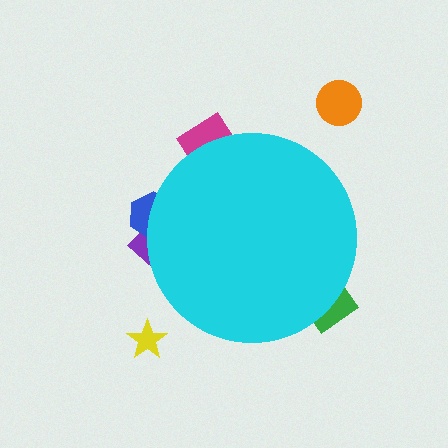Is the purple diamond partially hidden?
Yes, the purple diamond is partially hidden behind the cyan circle.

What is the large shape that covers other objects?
A cyan circle.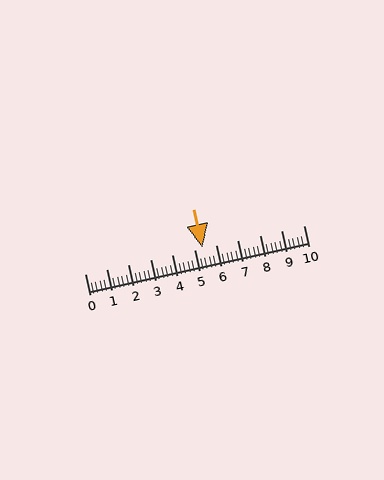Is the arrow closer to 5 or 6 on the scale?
The arrow is closer to 5.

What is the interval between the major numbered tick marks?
The major tick marks are spaced 1 units apart.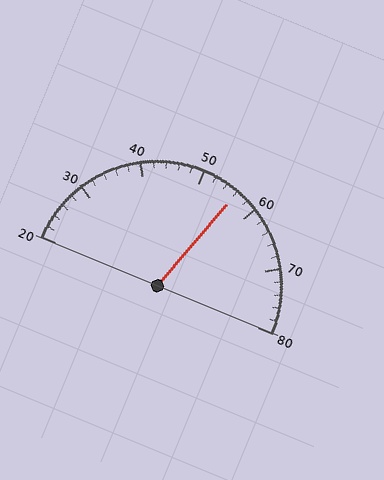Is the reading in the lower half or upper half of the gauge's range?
The reading is in the upper half of the range (20 to 80).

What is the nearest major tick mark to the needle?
The nearest major tick mark is 60.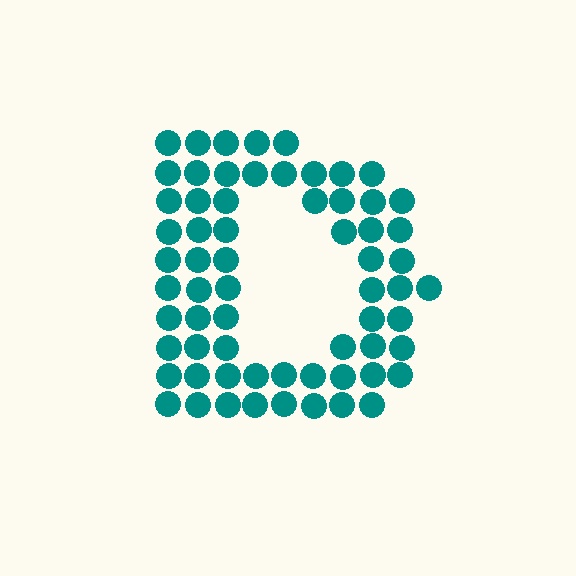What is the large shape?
The large shape is the letter D.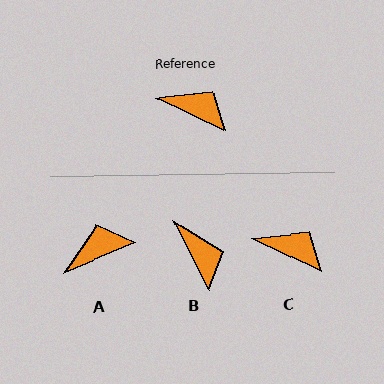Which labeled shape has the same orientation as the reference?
C.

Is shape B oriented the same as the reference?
No, it is off by about 37 degrees.